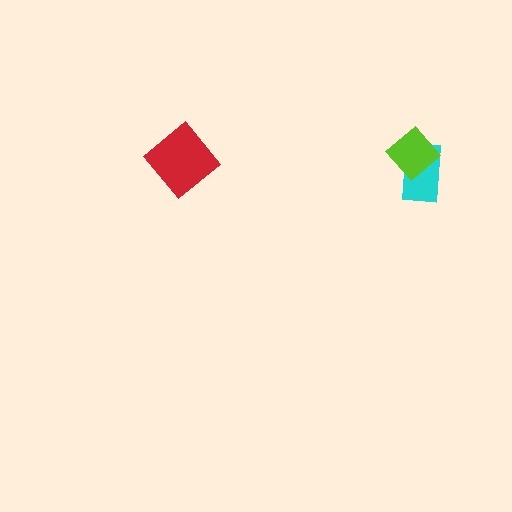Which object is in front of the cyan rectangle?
The lime diamond is in front of the cyan rectangle.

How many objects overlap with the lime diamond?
1 object overlaps with the lime diamond.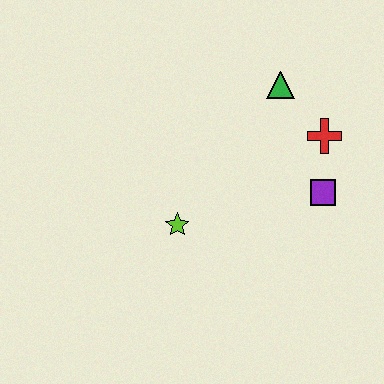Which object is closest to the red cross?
The purple square is closest to the red cross.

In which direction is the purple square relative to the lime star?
The purple square is to the right of the lime star.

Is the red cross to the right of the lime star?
Yes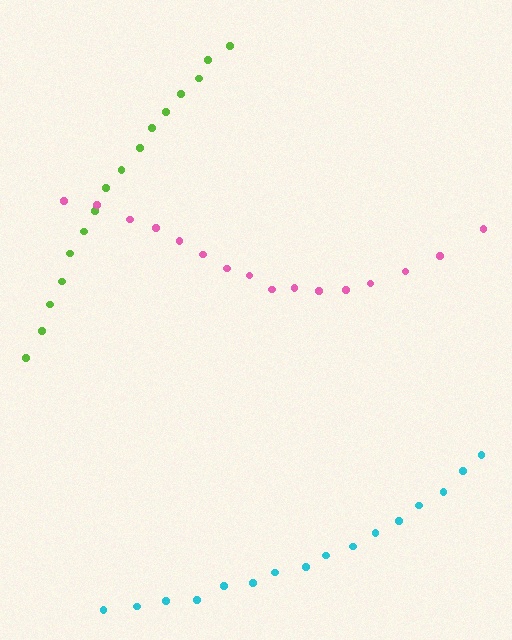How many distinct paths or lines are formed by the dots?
There are 3 distinct paths.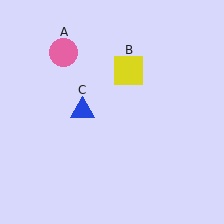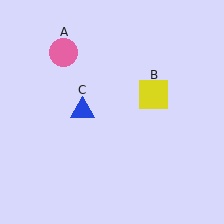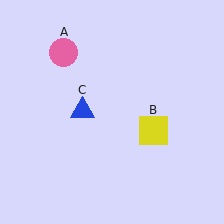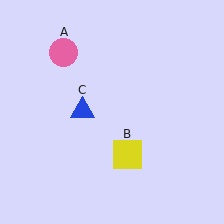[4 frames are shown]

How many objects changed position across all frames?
1 object changed position: yellow square (object B).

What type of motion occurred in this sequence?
The yellow square (object B) rotated clockwise around the center of the scene.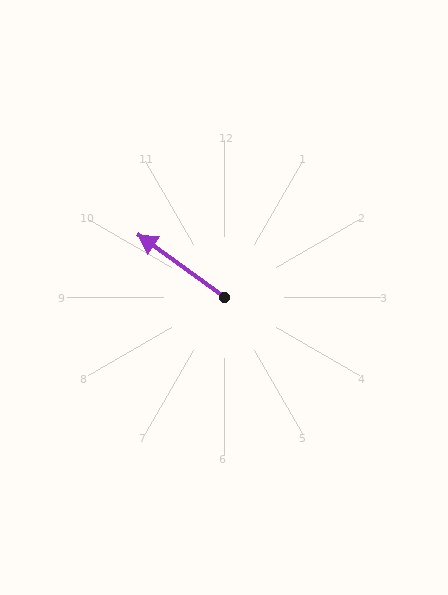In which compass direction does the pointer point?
Northwest.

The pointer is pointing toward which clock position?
Roughly 10 o'clock.